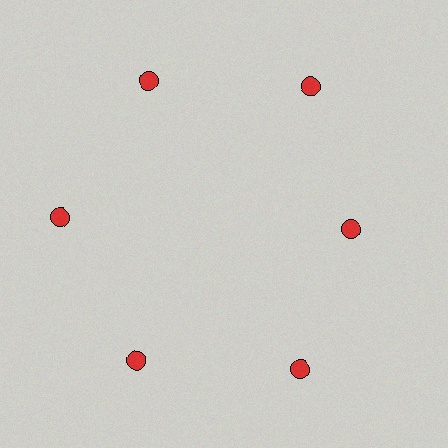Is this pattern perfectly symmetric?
No. The 6 red circles are arranged in a ring, but one element near the 3 o'clock position is pulled inward toward the center, breaking the 6-fold rotational symmetry.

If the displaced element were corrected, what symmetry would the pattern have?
It would have 6-fold rotational symmetry — the pattern would map onto itself every 60 degrees.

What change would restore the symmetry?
The symmetry would be restored by moving it outward, back onto the ring so that all 6 circles sit at equal angles and equal distance from the center.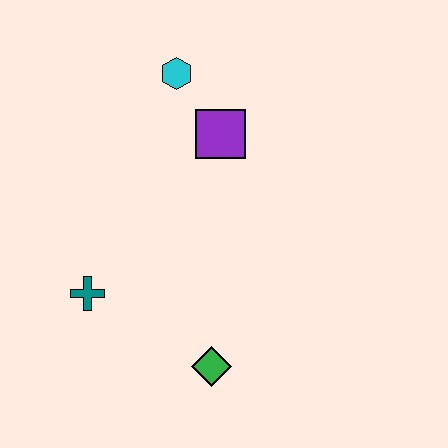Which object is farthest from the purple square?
The green diamond is farthest from the purple square.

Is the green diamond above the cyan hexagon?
No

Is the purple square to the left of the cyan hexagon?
No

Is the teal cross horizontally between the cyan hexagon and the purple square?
No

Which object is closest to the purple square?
The cyan hexagon is closest to the purple square.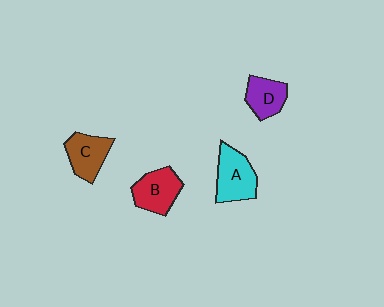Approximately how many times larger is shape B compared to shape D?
Approximately 1.2 times.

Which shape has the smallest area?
Shape D (purple).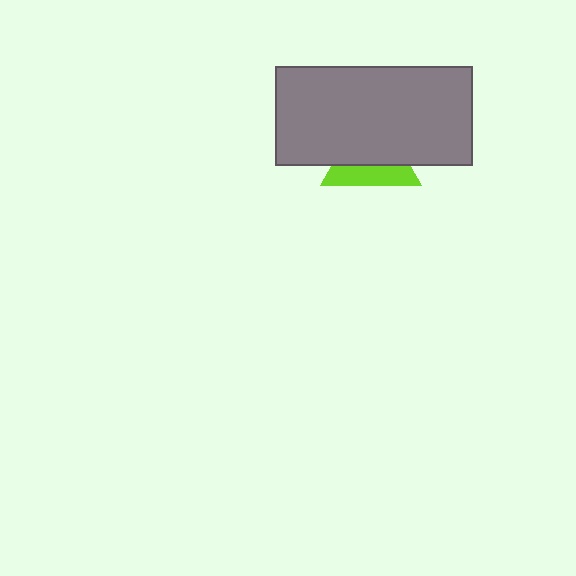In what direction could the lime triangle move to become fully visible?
The lime triangle could move down. That would shift it out from behind the gray rectangle entirely.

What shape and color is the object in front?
The object in front is a gray rectangle.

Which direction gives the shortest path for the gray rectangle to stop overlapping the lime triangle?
Moving up gives the shortest separation.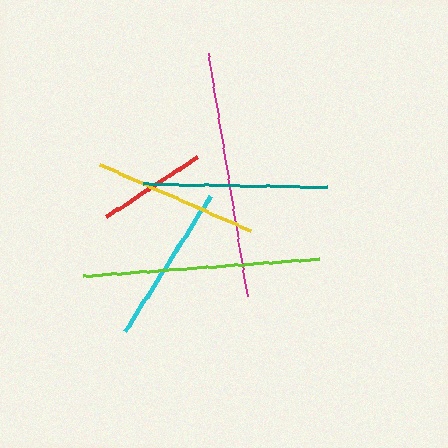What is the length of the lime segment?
The lime segment is approximately 237 pixels long.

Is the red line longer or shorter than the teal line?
The teal line is longer than the red line.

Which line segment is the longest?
The magenta line is the longest at approximately 246 pixels.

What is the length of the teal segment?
The teal segment is approximately 184 pixels long.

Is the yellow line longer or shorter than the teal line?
The teal line is longer than the yellow line.